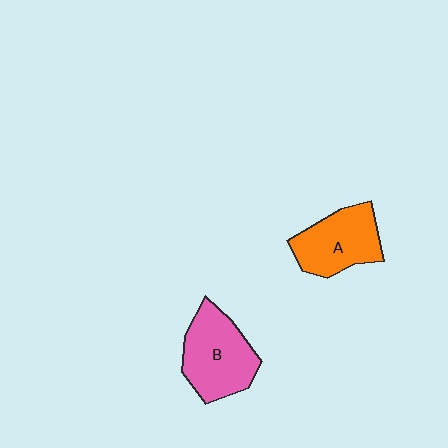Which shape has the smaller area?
Shape A (orange).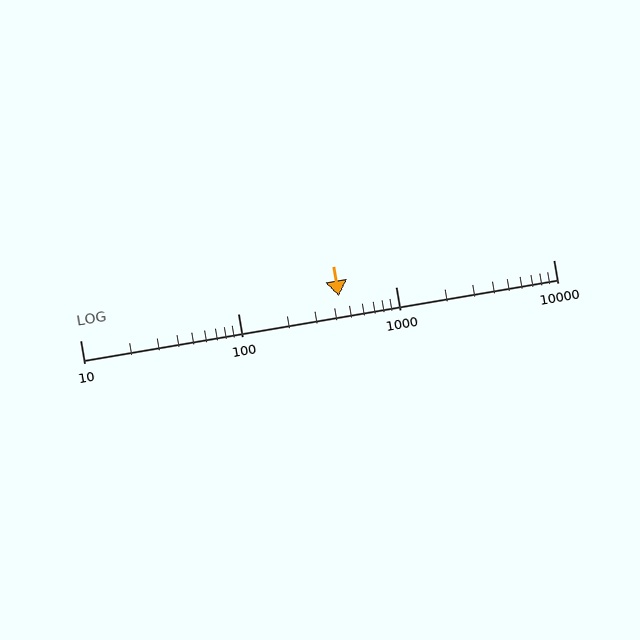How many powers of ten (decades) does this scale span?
The scale spans 3 decades, from 10 to 10000.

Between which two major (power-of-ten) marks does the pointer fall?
The pointer is between 100 and 1000.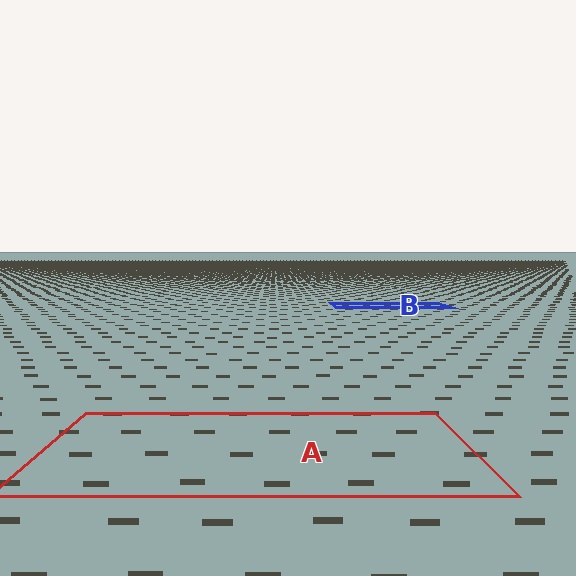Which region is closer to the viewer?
Region A is closer. The texture elements there are larger and more spread out.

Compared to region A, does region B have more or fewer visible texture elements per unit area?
Region B has more texture elements per unit area — they are packed more densely because it is farther away.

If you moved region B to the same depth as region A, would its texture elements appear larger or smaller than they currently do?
They would appear larger. At a closer depth, the same texture elements are projected at a bigger on-screen size.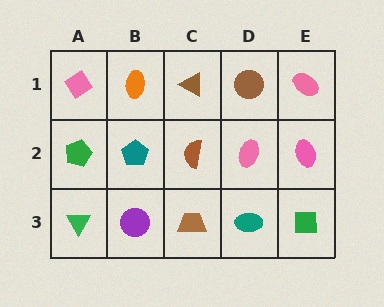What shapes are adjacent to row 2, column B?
An orange ellipse (row 1, column B), a purple circle (row 3, column B), a green pentagon (row 2, column A), a brown semicircle (row 2, column C).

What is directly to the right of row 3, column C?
A teal ellipse.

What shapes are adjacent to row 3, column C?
A brown semicircle (row 2, column C), a purple circle (row 3, column B), a teal ellipse (row 3, column D).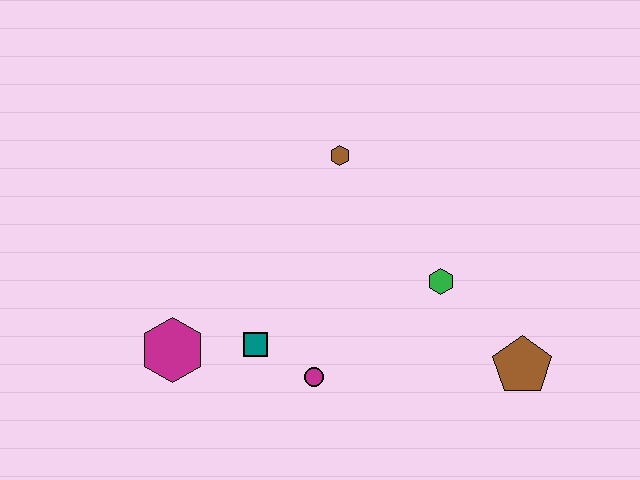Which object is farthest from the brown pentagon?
The magenta hexagon is farthest from the brown pentagon.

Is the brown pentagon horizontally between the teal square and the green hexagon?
No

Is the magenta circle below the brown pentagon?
Yes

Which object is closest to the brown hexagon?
The green hexagon is closest to the brown hexagon.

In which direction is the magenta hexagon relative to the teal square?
The magenta hexagon is to the left of the teal square.